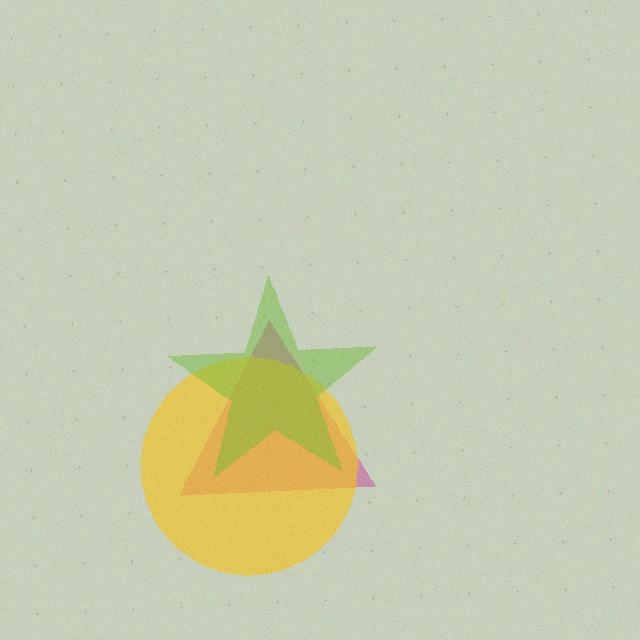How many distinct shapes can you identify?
There are 3 distinct shapes: a magenta triangle, a yellow circle, a lime star.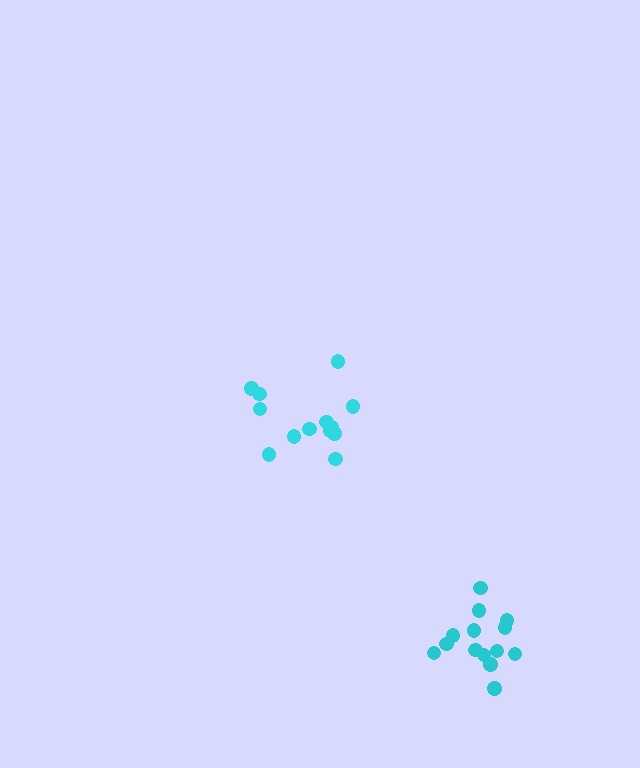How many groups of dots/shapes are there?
There are 2 groups.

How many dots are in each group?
Group 1: 13 dots, Group 2: 14 dots (27 total).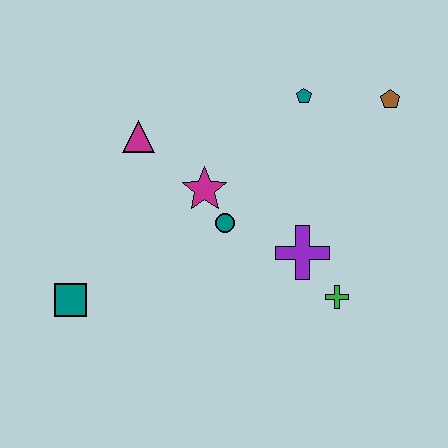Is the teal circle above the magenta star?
No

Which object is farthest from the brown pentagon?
The teal square is farthest from the brown pentagon.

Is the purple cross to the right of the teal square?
Yes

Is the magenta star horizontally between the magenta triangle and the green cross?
Yes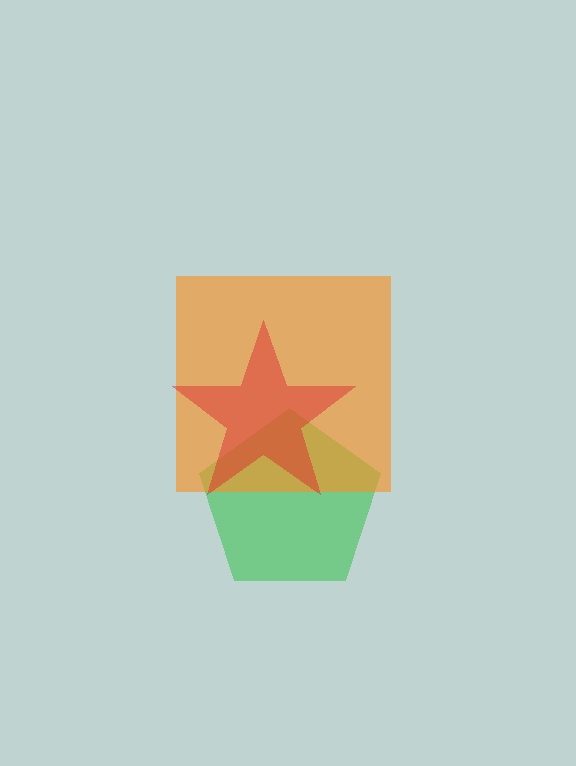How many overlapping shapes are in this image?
There are 3 overlapping shapes in the image.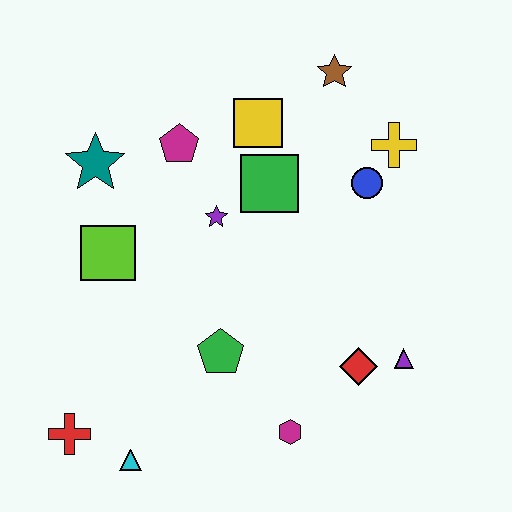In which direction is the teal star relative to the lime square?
The teal star is above the lime square.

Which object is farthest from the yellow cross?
The red cross is farthest from the yellow cross.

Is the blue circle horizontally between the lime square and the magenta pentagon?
No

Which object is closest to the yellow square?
The green square is closest to the yellow square.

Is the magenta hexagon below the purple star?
Yes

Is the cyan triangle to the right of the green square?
No